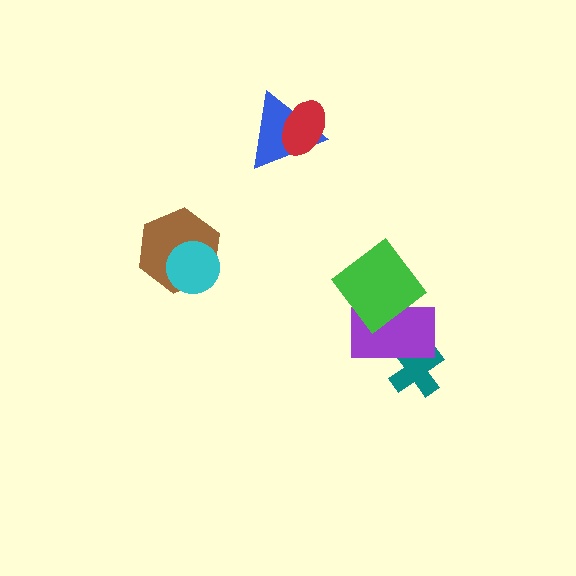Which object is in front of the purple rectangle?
The green diamond is in front of the purple rectangle.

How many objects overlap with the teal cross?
1 object overlaps with the teal cross.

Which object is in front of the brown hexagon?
The cyan circle is in front of the brown hexagon.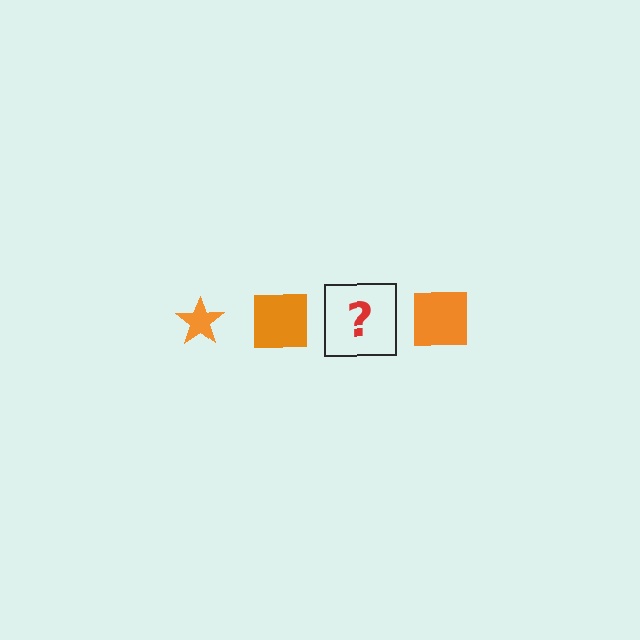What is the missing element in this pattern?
The missing element is an orange star.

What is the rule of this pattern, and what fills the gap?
The rule is that the pattern cycles through star, square shapes in orange. The gap should be filled with an orange star.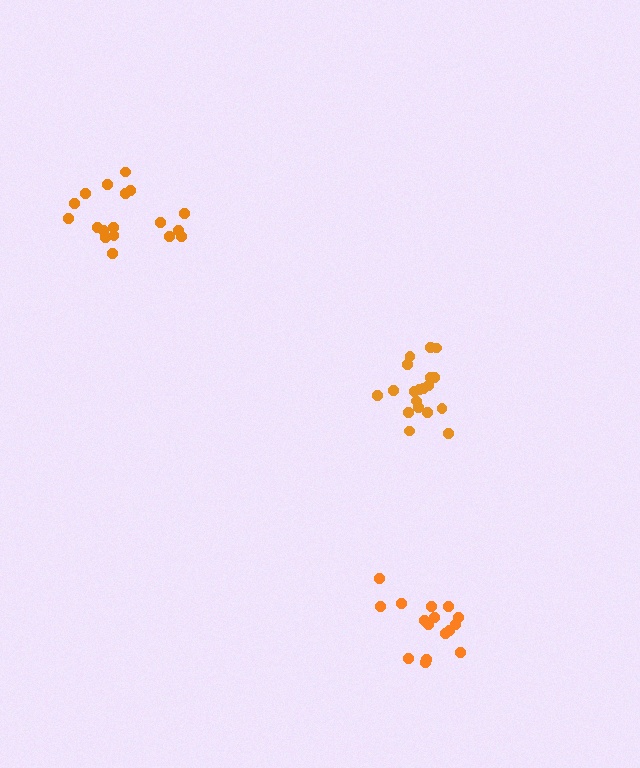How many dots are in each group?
Group 1: 16 dots, Group 2: 19 dots, Group 3: 18 dots (53 total).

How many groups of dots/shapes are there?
There are 3 groups.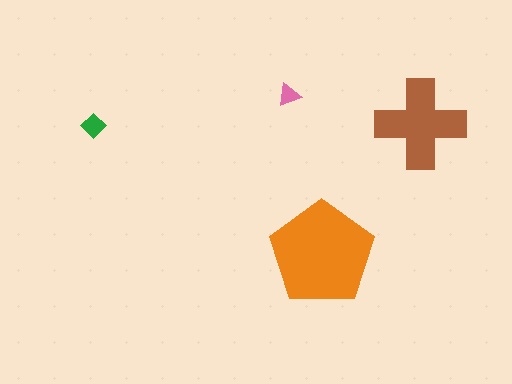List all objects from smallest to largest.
The pink triangle, the green diamond, the brown cross, the orange pentagon.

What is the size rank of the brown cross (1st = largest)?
2nd.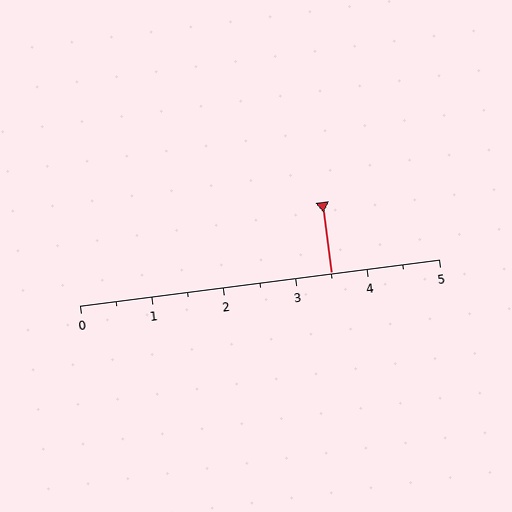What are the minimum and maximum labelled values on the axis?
The axis runs from 0 to 5.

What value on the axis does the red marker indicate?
The marker indicates approximately 3.5.